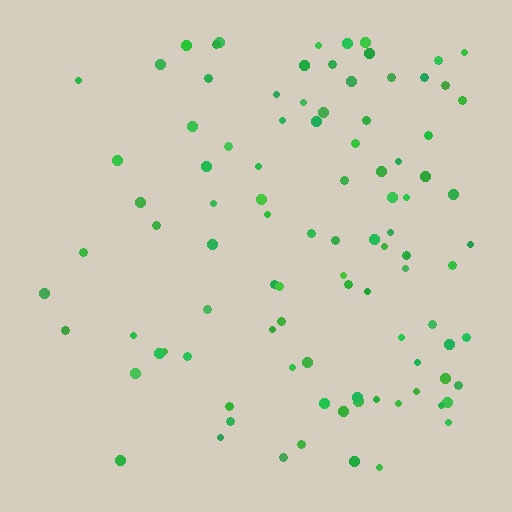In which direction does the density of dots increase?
From left to right, with the right side densest.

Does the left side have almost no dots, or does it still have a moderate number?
Still a moderate number, just noticeably fewer than the right.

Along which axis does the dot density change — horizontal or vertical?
Horizontal.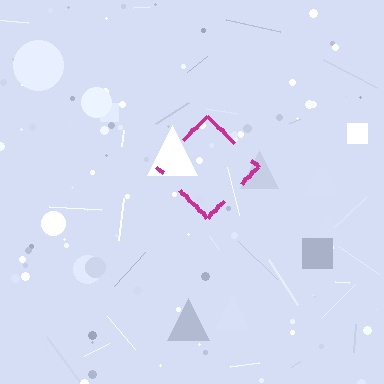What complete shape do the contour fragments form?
The contour fragments form a diamond.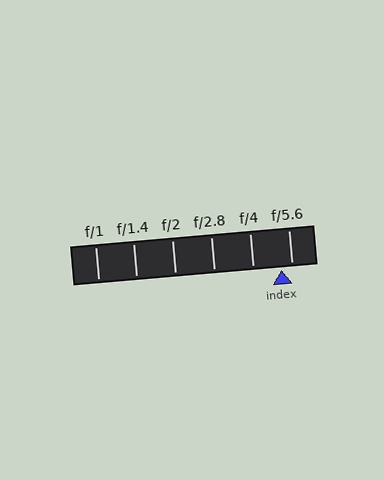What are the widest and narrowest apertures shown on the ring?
The widest aperture shown is f/1 and the narrowest is f/5.6.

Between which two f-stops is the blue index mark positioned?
The index mark is between f/4 and f/5.6.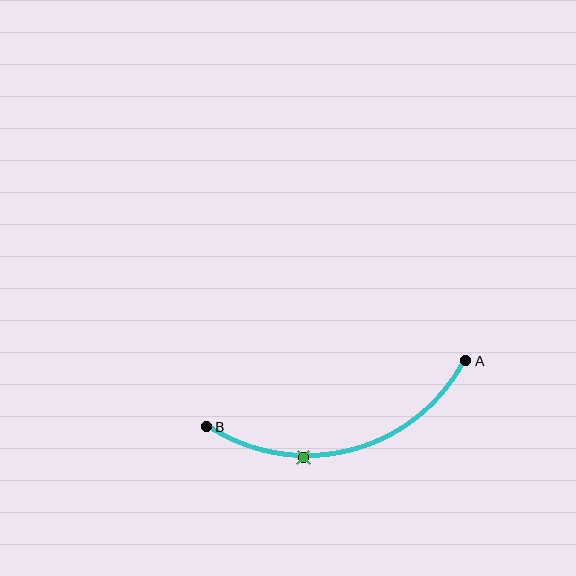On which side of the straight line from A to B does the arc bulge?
The arc bulges below the straight line connecting A and B.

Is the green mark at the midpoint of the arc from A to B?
No. The green mark lies on the arc but is closer to endpoint B. The arc midpoint would be at the point on the curve equidistant along the arc from both A and B.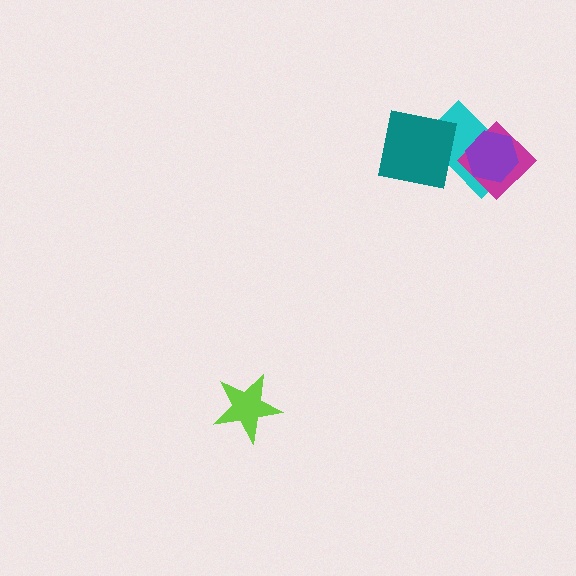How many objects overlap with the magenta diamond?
2 objects overlap with the magenta diamond.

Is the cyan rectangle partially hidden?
Yes, it is partially covered by another shape.